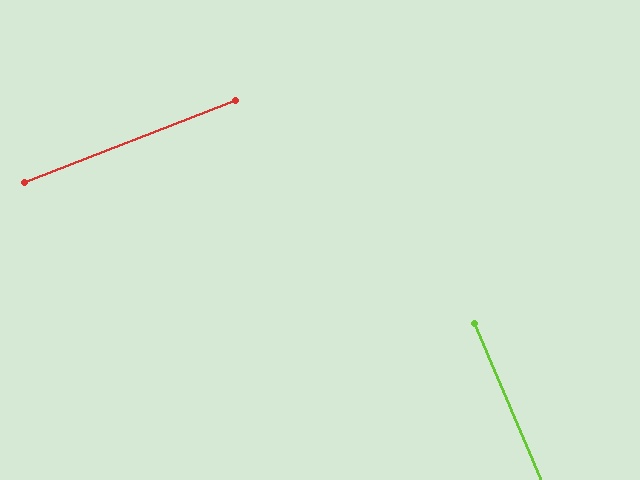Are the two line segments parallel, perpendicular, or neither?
Perpendicular — they meet at approximately 88°.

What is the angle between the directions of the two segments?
Approximately 88 degrees.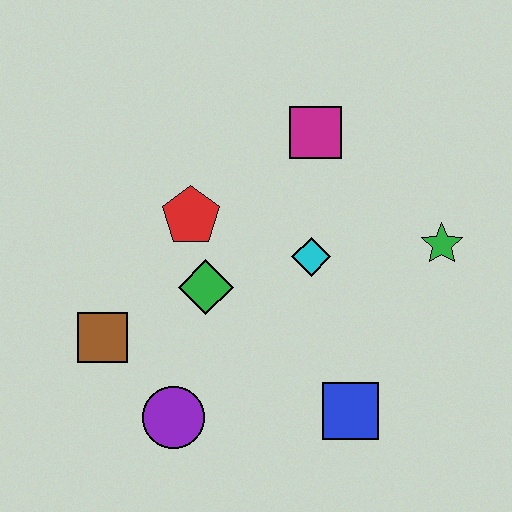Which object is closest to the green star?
The cyan diamond is closest to the green star.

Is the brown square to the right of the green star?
No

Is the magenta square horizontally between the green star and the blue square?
No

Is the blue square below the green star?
Yes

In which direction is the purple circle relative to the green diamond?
The purple circle is below the green diamond.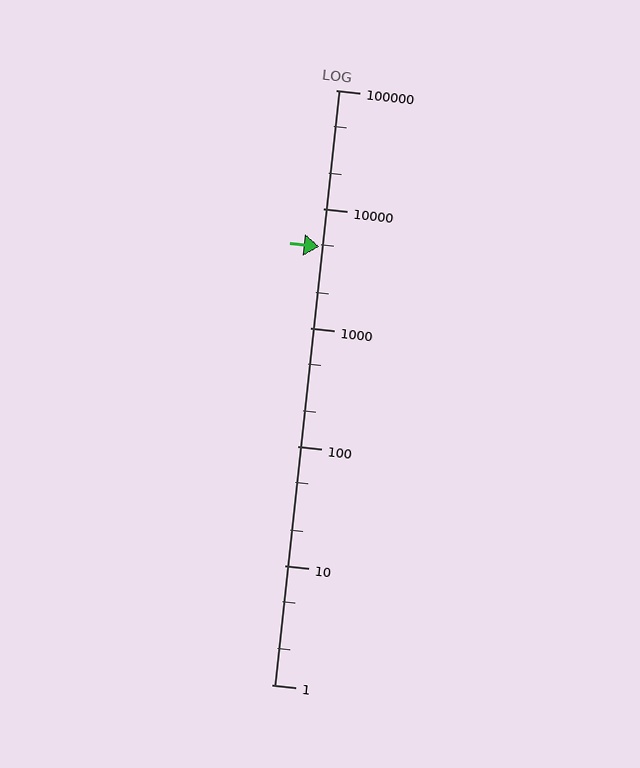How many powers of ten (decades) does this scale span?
The scale spans 5 decades, from 1 to 100000.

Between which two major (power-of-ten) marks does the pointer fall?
The pointer is between 1000 and 10000.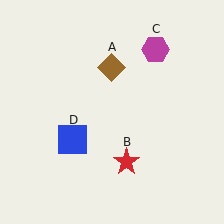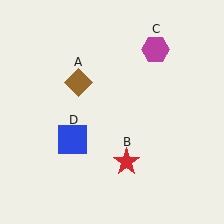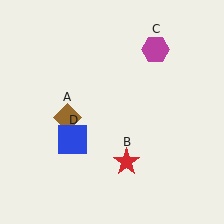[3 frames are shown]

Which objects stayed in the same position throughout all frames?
Red star (object B) and magenta hexagon (object C) and blue square (object D) remained stationary.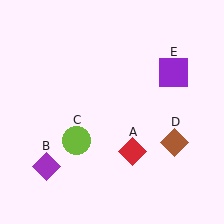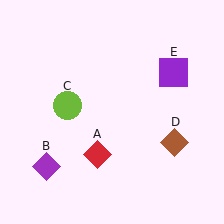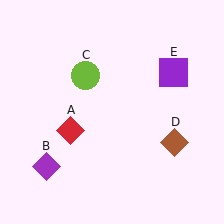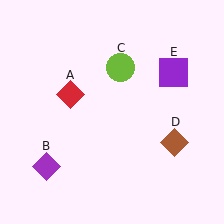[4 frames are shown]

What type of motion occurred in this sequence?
The red diamond (object A), lime circle (object C) rotated clockwise around the center of the scene.